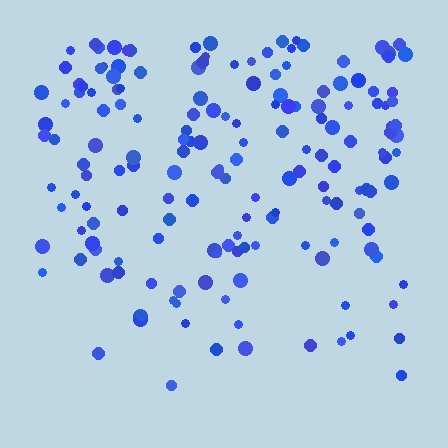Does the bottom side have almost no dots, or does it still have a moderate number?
Still a moderate number, just noticeably fewer than the top.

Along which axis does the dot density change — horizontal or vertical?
Vertical.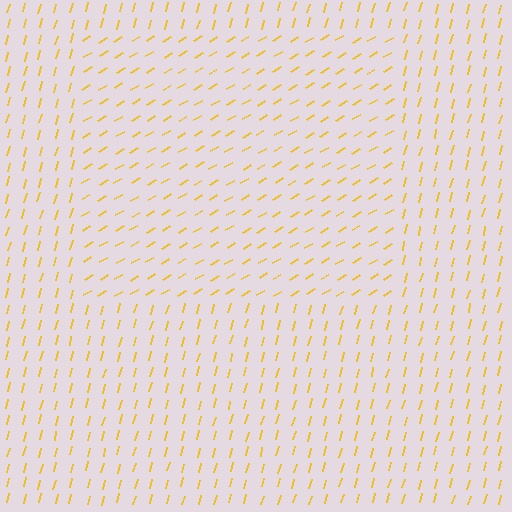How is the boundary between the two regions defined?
The boundary is defined purely by a change in line orientation (approximately 45 degrees difference). All lines are the same color and thickness.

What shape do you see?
I see a rectangle.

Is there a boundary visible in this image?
Yes, there is a texture boundary formed by a change in line orientation.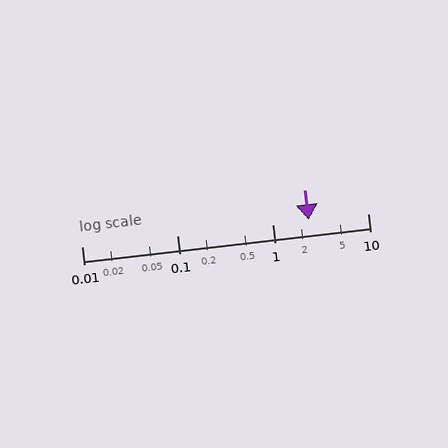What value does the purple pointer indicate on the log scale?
The pointer indicates approximately 2.4.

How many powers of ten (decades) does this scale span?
The scale spans 3 decades, from 0.01 to 10.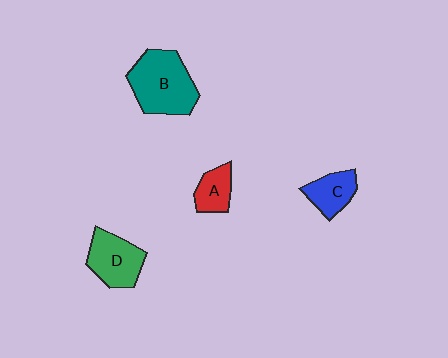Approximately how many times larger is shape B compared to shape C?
Approximately 2.0 times.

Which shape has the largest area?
Shape B (teal).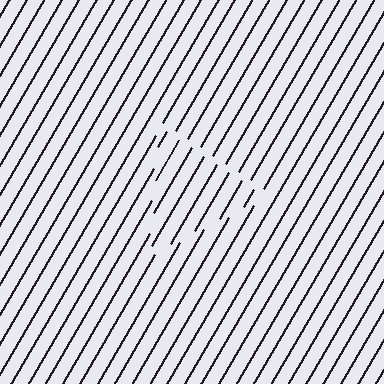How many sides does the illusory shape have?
3 sides — the line-ends trace a triangle.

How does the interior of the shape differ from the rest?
The interior of the shape contains the same grating, shifted by half a period — the contour is defined by the phase discontinuity where line-ends from the inner and outer gratings abut.